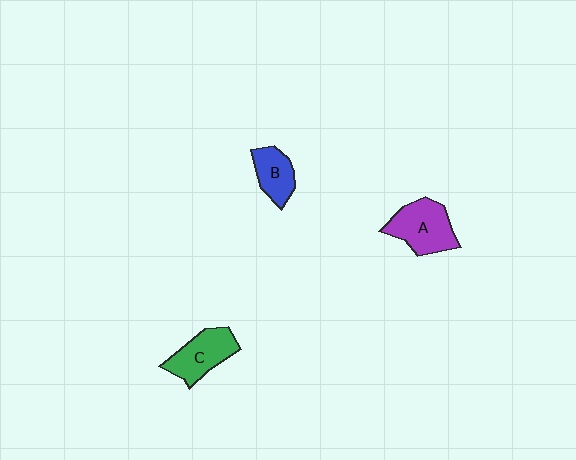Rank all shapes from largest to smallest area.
From largest to smallest: A (purple), C (green), B (blue).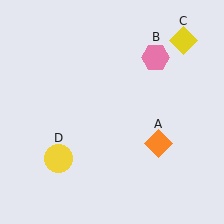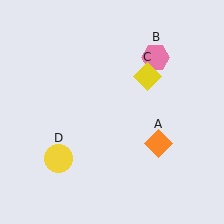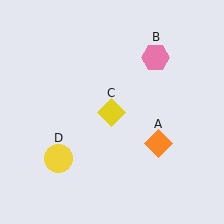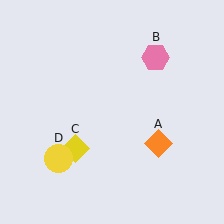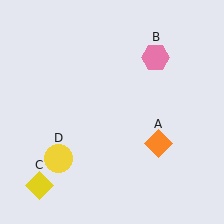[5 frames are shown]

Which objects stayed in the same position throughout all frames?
Orange diamond (object A) and pink hexagon (object B) and yellow circle (object D) remained stationary.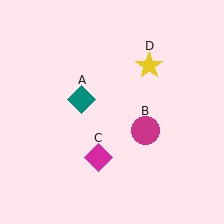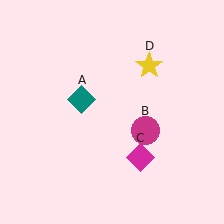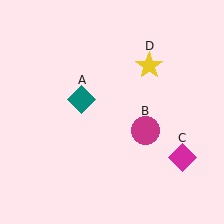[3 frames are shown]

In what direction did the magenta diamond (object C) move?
The magenta diamond (object C) moved right.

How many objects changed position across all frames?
1 object changed position: magenta diamond (object C).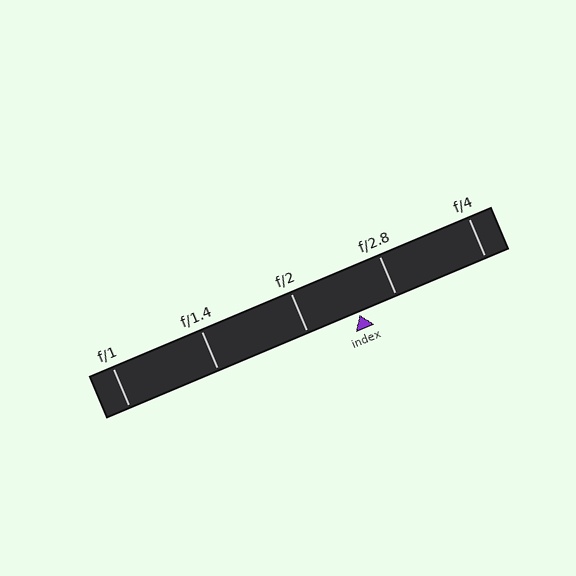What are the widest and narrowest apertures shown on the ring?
The widest aperture shown is f/1 and the narrowest is f/4.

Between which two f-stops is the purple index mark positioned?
The index mark is between f/2 and f/2.8.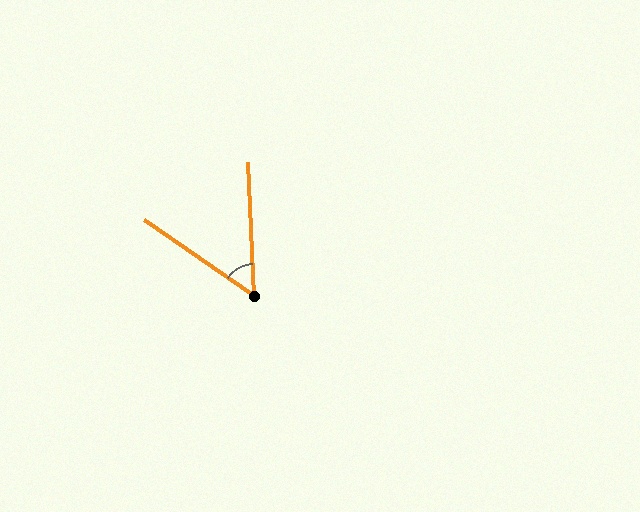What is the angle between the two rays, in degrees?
Approximately 53 degrees.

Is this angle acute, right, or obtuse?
It is acute.